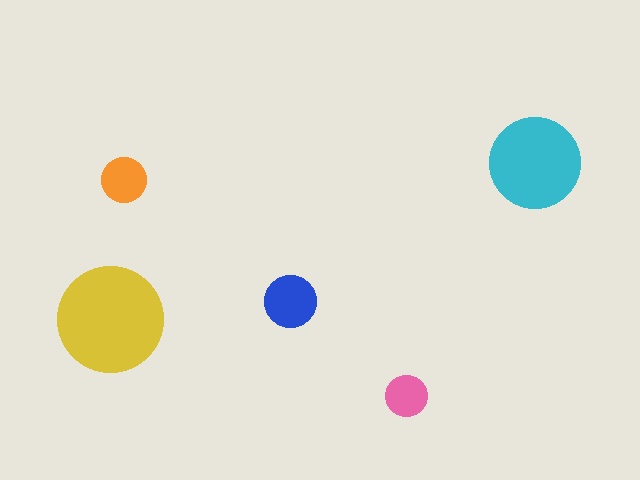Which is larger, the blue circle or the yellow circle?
The yellow one.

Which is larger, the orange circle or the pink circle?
The orange one.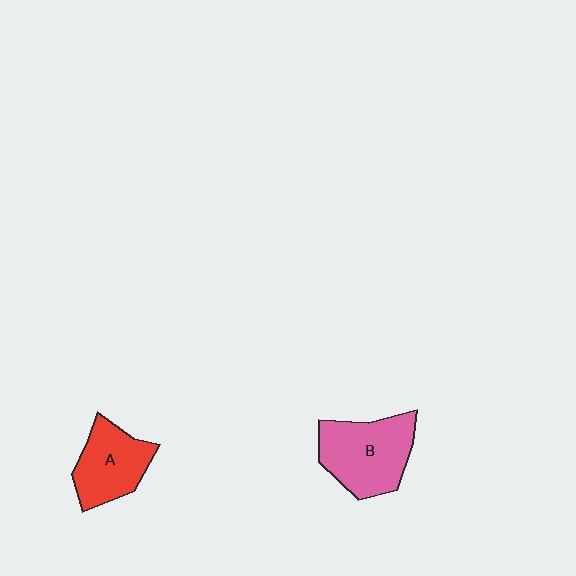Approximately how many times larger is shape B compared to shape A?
Approximately 1.3 times.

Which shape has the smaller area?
Shape A (red).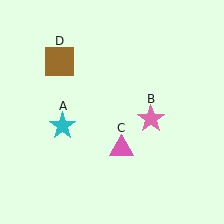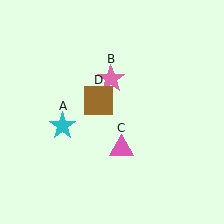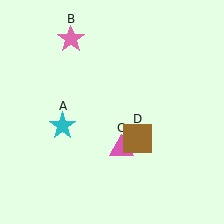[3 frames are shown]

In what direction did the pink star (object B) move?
The pink star (object B) moved up and to the left.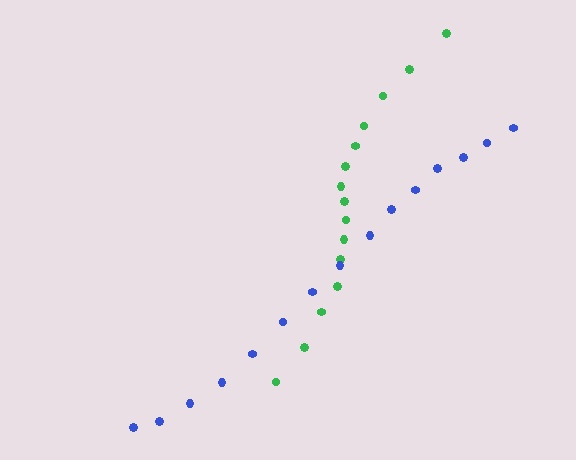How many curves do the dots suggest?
There are 2 distinct paths.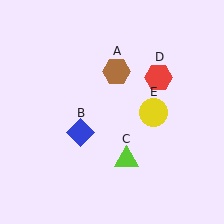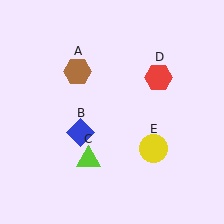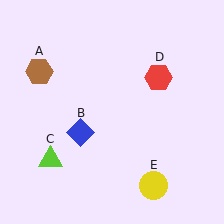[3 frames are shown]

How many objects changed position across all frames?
3 objects changed position: brown hexagon (object A), lime triangle (object C), yellow circle (object E).